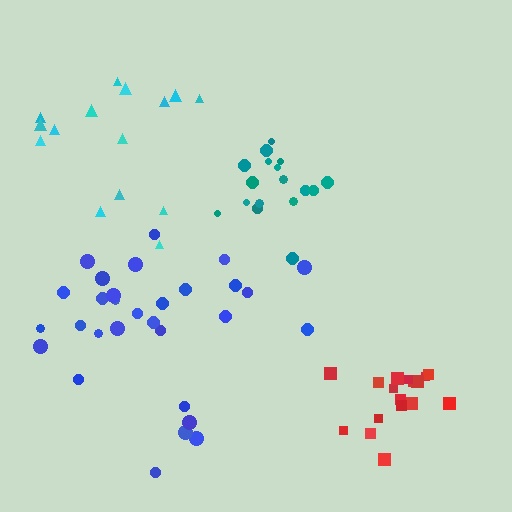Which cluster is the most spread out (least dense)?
Cyan.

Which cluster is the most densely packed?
Red.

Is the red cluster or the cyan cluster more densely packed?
Red.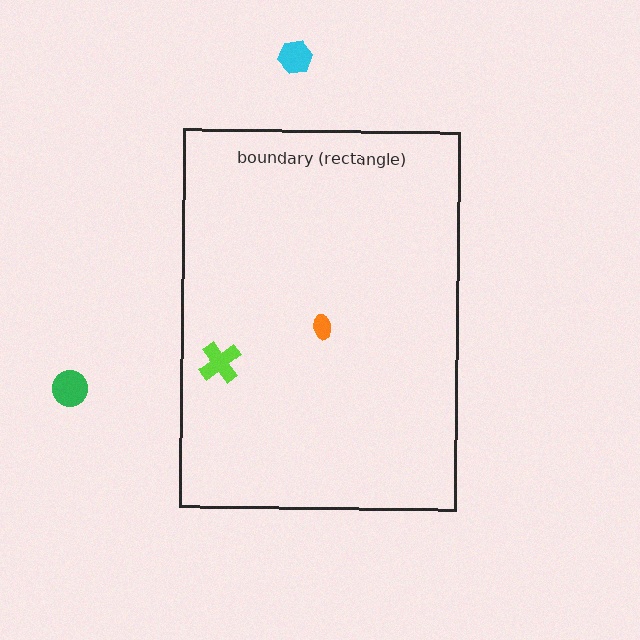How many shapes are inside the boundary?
2 inside, 2 outside.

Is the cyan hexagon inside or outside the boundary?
Outside.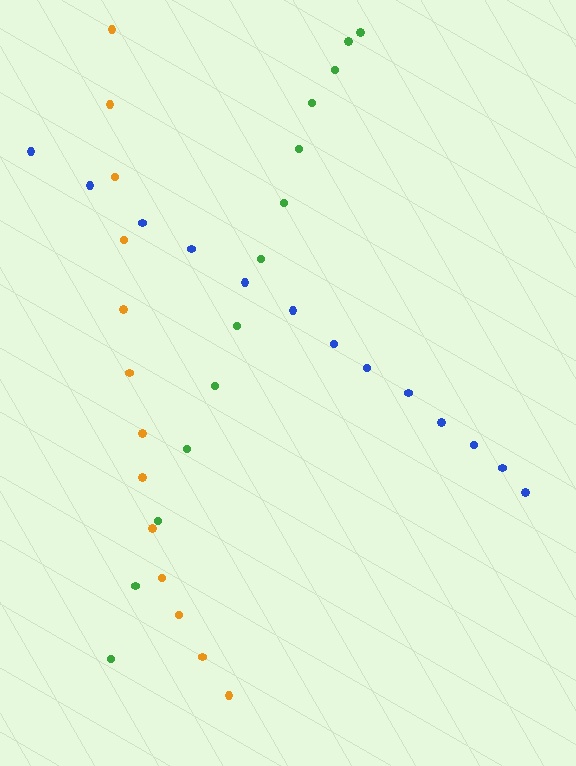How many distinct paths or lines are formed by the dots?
There are 3 distinct paths.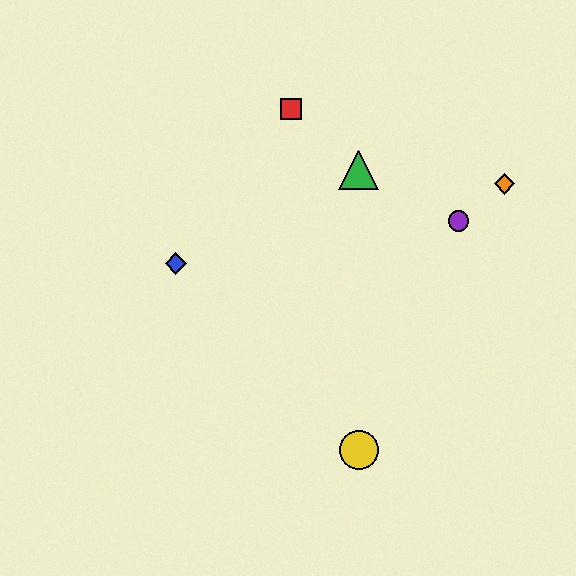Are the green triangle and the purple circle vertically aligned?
No, the green triangle is at x≈359 and the purple circle is at x≈458.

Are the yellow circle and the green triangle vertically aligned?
Yes, both are at x≈359.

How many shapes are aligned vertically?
2 shapes (the green triangle, the yellow circle) are aligned vertically.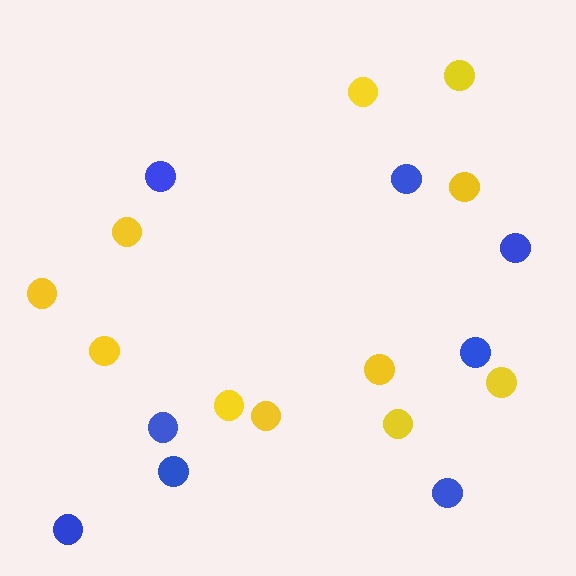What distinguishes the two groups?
There are 2 groups: one group of yellow circles (11) and one group of blue circles (8).